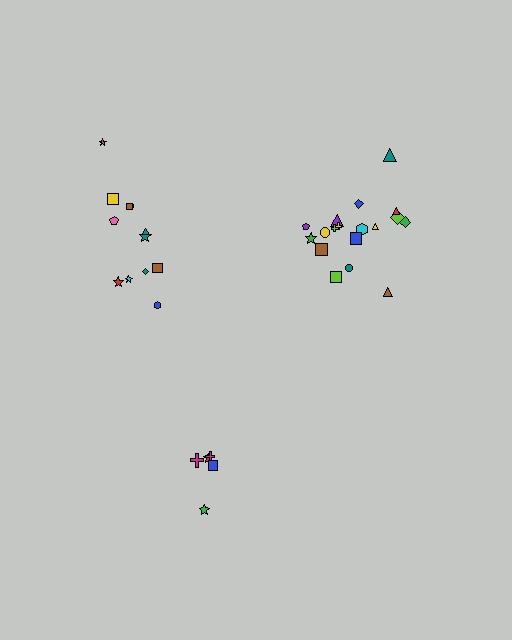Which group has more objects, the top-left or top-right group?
The top-right group.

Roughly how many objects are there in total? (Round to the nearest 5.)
Roughly 35 objects in total.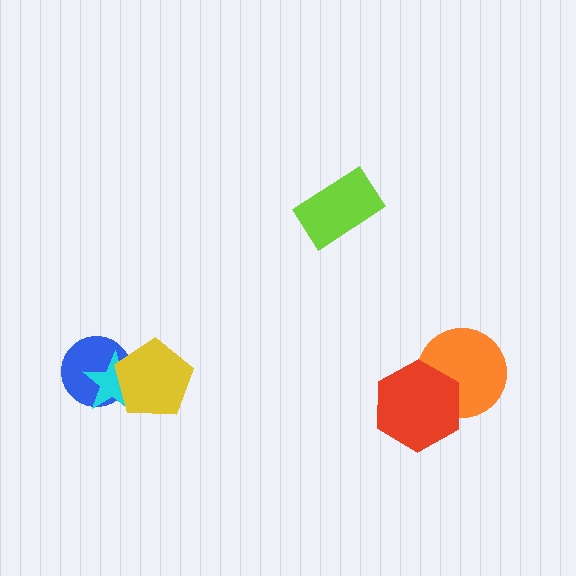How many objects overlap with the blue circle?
2 objects overlap with the blue circle.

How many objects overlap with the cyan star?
2 objects overlap with the cyan star.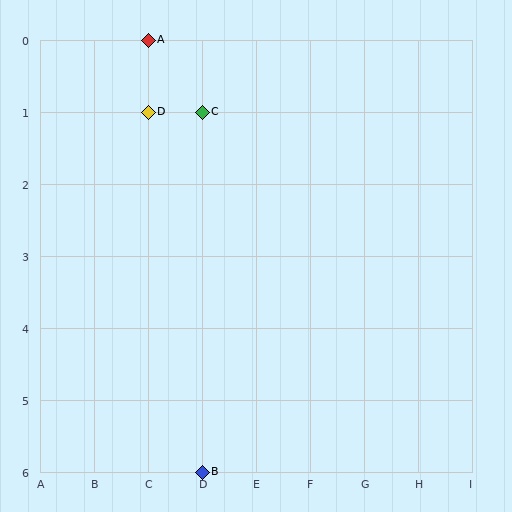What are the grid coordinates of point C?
Point C is at grid coordinates (D, 1).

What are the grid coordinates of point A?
Point A is at grid coordinates (C, 0).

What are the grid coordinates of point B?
Point B is at grid coordinates (D, 6).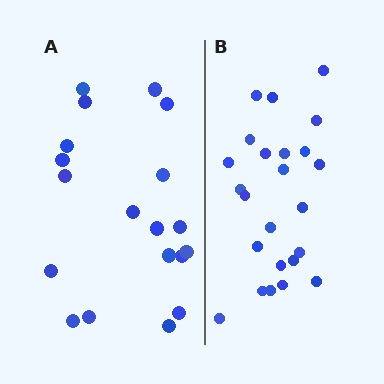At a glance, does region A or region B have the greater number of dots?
Region B (the right region) has more dots.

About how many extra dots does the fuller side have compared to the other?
Region B has about 5 more dots than region A.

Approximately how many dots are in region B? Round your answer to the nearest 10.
About 20 dots. (The exact count is 24, which rounds to 20.)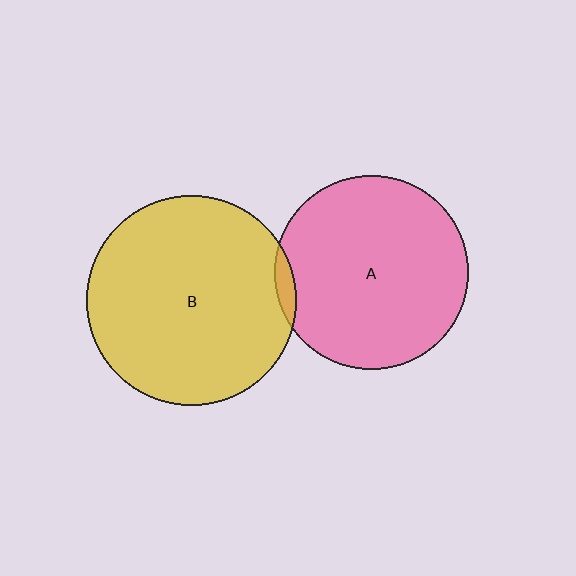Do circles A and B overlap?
Yes.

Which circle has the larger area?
Circle B (yellow).